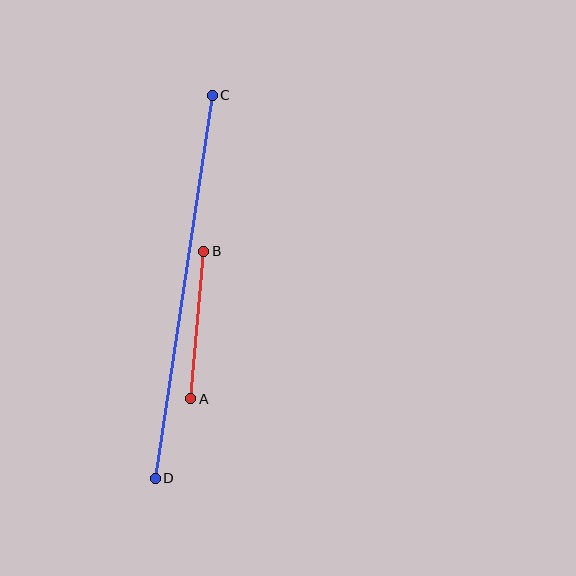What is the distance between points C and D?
The distance is approximately 387 pixels.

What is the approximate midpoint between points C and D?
The midpoint is at approximately (184, 287) pixels.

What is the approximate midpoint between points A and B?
The midpoint is at approximately (197, 325) pixels.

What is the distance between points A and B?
The distance is approximately 148 pixels.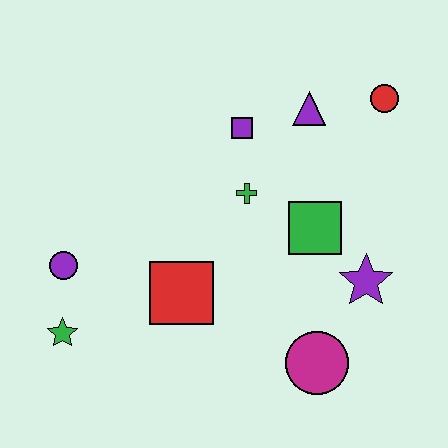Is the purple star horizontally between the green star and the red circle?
Yes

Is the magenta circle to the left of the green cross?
No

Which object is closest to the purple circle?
The green star is closest to the purple circle.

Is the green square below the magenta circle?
No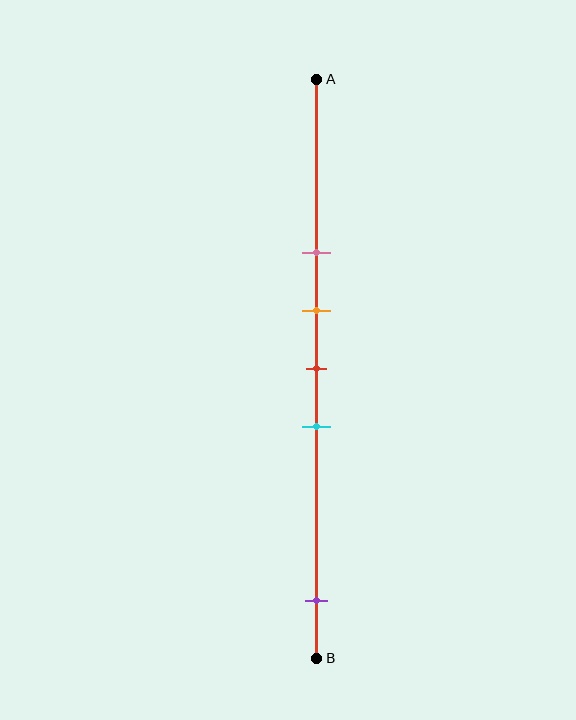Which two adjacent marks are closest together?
The orange and red marks are the closest adjacent pair.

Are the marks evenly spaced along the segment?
No, the marks are not evenly spaced.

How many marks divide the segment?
There are 5 marks dividing the segment.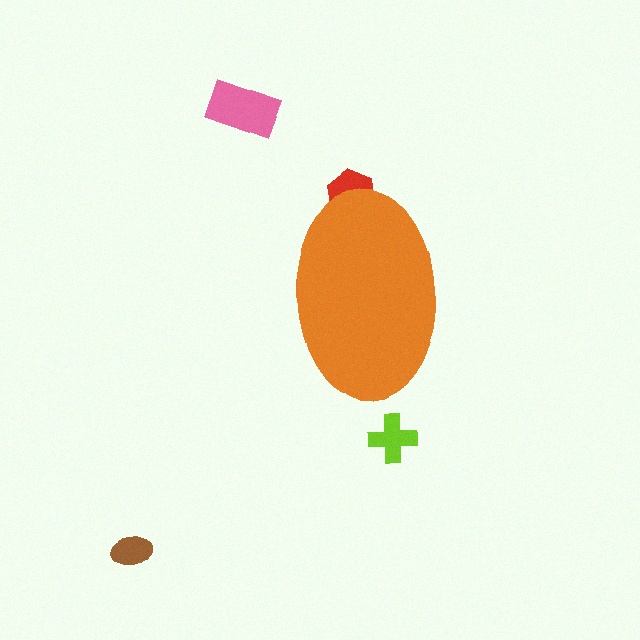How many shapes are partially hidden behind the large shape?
1 shape is partially hidden.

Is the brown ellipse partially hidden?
No, the brown ellipse is fully visible.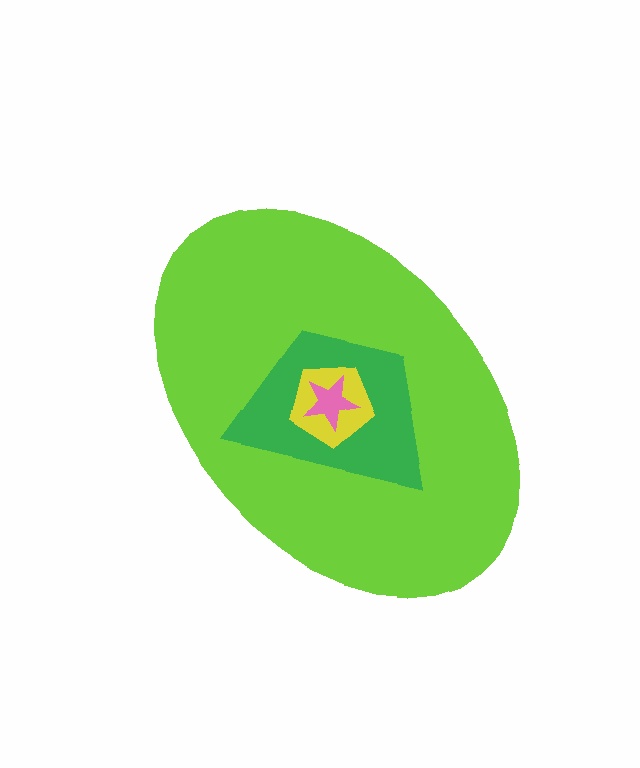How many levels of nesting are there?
4.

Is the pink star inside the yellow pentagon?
Yes.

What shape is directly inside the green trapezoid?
The yellow pentagon.